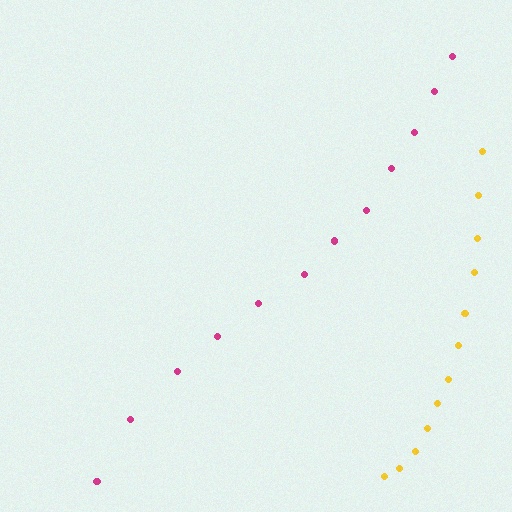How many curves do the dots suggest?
There are 2 distinct paths.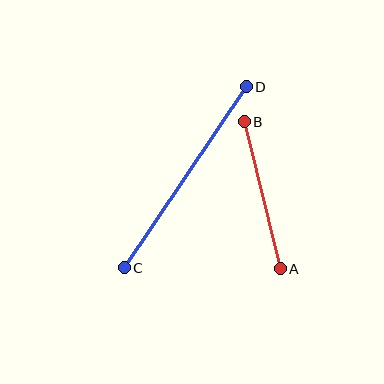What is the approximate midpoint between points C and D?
The midpoint is at approximately (185, 177) pixels.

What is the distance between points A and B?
The distance is approximately 151 pixels.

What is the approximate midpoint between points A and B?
The midpoint is at approximately (262, 195) pixels.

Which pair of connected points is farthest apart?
Points C and D are farthest apart.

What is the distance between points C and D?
The distance is approximately 218 pixels.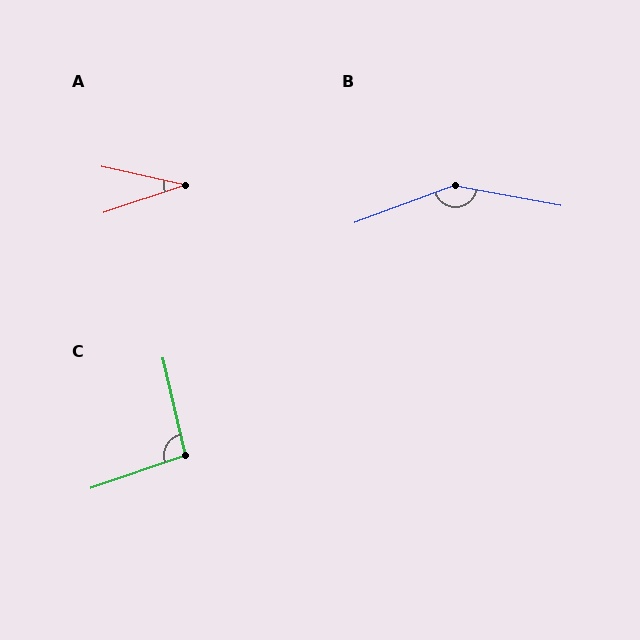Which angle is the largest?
B, at approximately 149 degrees.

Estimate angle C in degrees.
Approximately 96 degrees.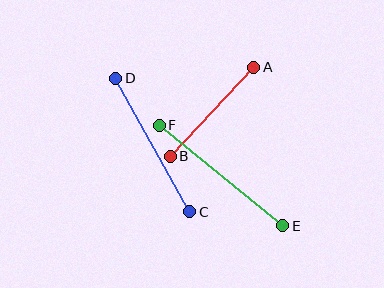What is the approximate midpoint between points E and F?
The midpoint is at approximately (221, 175) pixels.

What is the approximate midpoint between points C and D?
The midpoint is at approximately (153, 145) pixels.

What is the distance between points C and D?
The distance is approximately 153 pixels.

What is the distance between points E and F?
The distance is approximately 159 pixels.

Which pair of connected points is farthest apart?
Points E and F are farthest apart.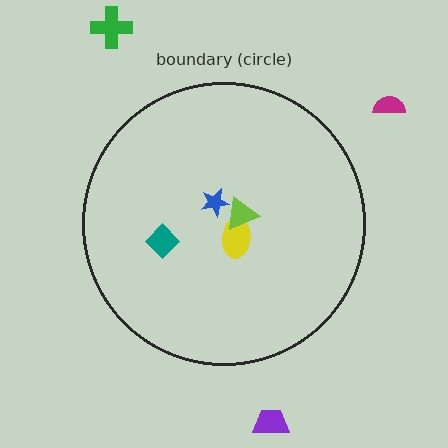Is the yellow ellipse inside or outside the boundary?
Inside.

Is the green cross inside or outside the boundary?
Outside.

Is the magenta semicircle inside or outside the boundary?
Outside.